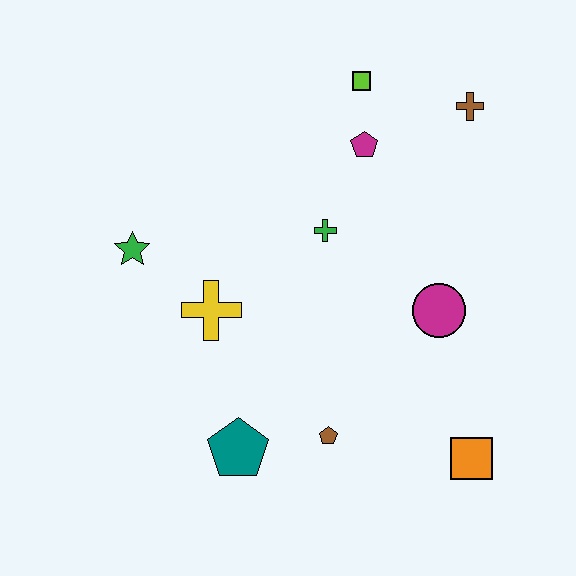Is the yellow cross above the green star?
No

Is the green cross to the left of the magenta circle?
Yes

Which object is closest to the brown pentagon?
The teal pentagon is closest to the brown pentagon.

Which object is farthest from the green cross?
The orange square is farthest from the green cross.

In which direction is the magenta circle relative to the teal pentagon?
The magenta circle is to the right of the teal pentagon.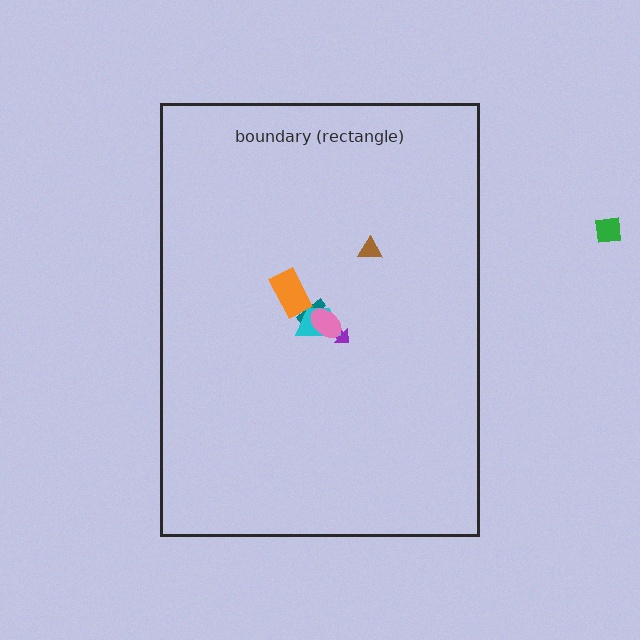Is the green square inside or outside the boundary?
Outside.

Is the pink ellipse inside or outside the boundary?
Inside.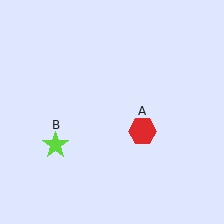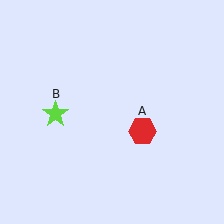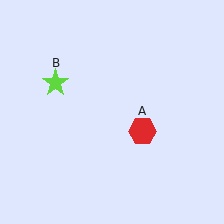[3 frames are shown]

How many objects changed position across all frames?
1 object changed position: lime star (object B).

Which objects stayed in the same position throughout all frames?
Red hexagon (object A) remained stationary.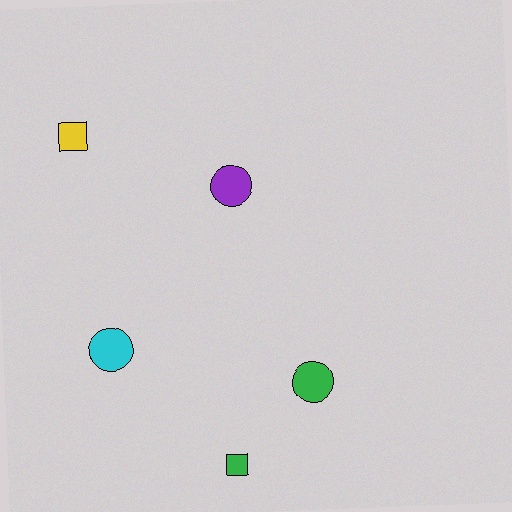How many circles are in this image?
There are 3 circles.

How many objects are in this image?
There are 5 objects.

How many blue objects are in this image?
There are no blue objects.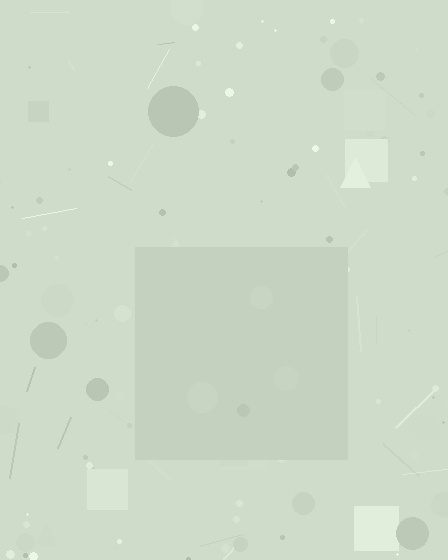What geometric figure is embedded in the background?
A square is embedded in the background.